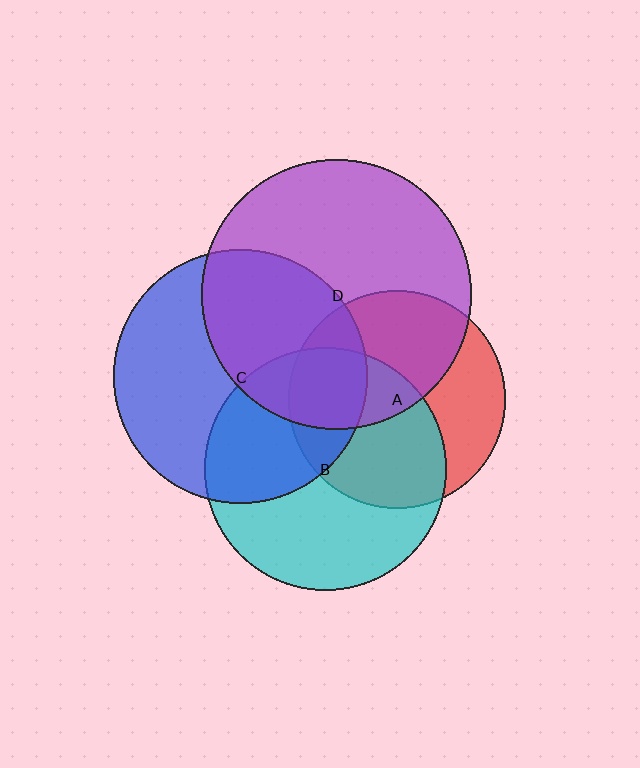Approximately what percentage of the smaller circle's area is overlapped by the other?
Approximately 25%.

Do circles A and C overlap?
Yes.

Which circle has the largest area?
Circle D (purple).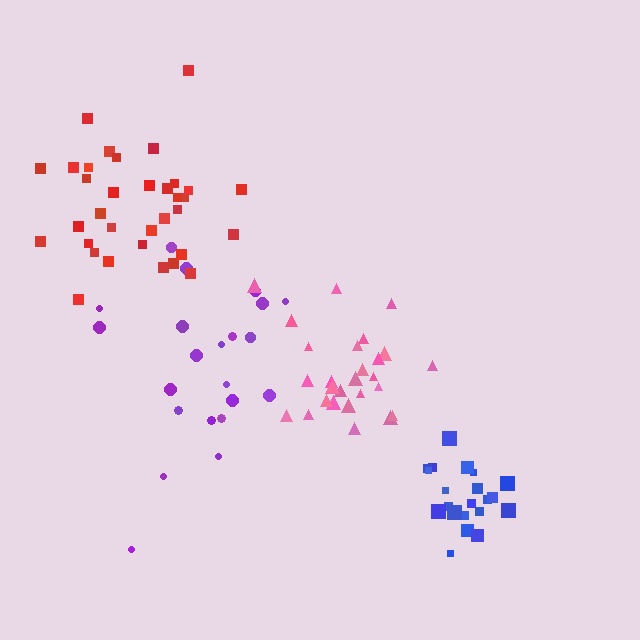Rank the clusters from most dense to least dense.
blue, pink, red, purple.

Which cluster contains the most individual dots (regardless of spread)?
Red (35).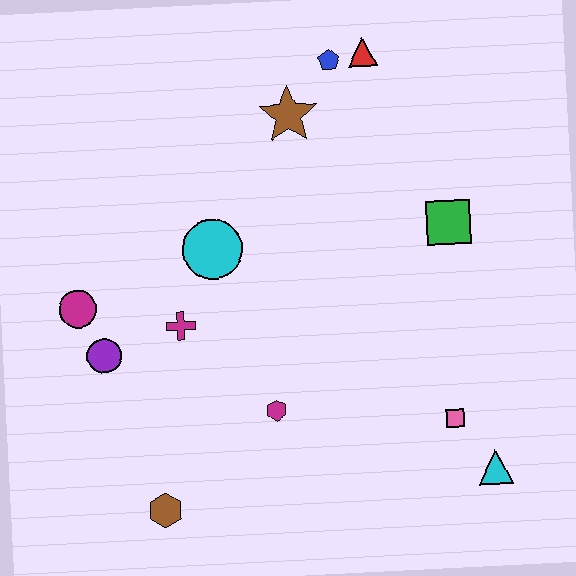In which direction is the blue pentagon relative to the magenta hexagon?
The blue pentagon is above the magenta hexagon.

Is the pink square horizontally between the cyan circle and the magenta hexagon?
No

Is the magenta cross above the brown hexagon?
Yes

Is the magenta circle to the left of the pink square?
Yes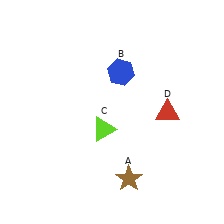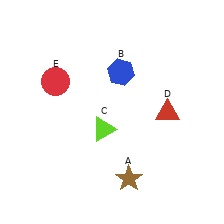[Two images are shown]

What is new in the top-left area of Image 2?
A red circle (E) was added in the top-left area of Image 2.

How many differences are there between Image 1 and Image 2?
There is 1 difference between the two images.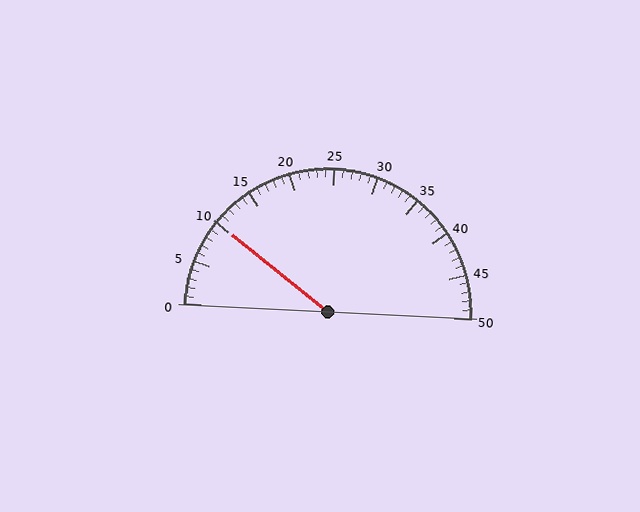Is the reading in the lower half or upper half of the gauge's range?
The reading is in the lower half of the range (0 to 50).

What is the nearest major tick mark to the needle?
The nearest major tick mark is 10.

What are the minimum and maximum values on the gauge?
The gauge ranges from 0 to 50.